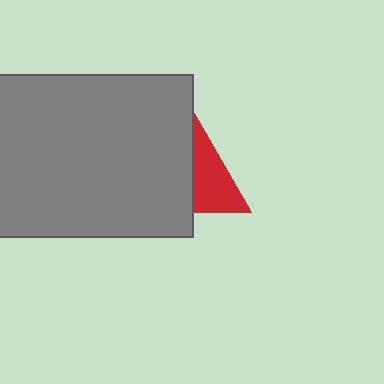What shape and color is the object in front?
The object in front is a gray rectangle.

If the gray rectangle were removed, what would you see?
You would see the complete red triangle.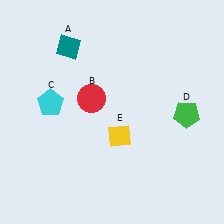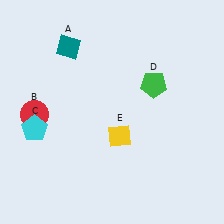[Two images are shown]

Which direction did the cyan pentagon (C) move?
The cyan pentagon (C) moved down.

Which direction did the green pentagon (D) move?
The green pentagon (D) moved left.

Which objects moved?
The objects that moved are: the red circle (B), the cyan pentagon (C), the green pentagon (D).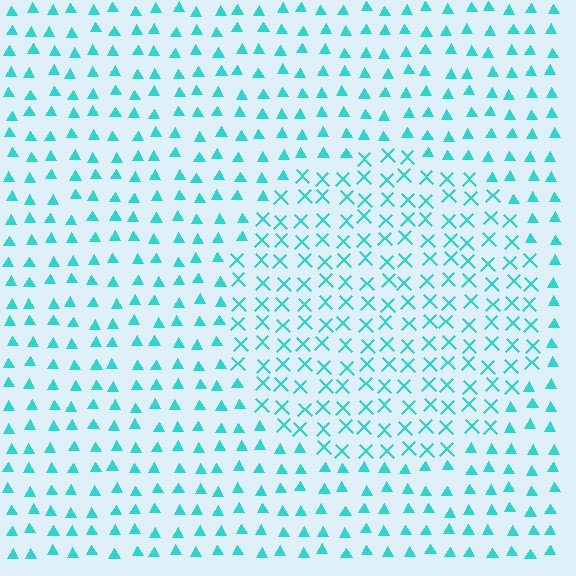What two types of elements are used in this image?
The image uses X marks inside the circle region and triangles outside it.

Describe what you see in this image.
The image is filled with small cyan elements arranged in a uniform grid. A circle-shaped region contains X marks, while the surrounding area contains triangles. The boundary is defined purely by the change in element shape.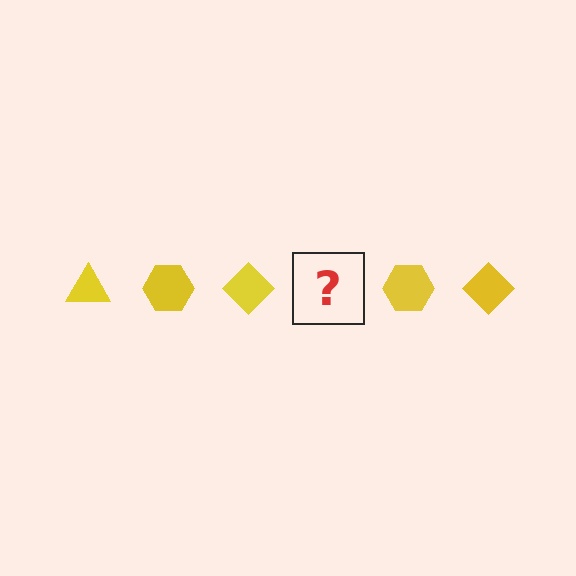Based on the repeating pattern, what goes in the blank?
The blank should be a yellow triangle.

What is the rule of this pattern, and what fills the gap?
The rule is that the pattern cycles through triangle, hexagon, diamond shapes in yellow. The gap should be filled with a yellow triangle.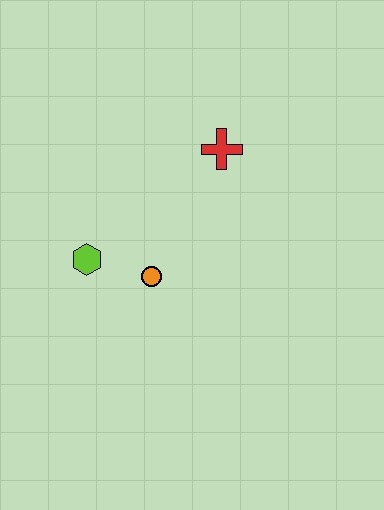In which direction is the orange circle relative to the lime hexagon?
The orange circle is to the right of the lime hexagon.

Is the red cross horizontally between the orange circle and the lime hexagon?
No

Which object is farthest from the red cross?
The lime hexagon is farthest from the red cross.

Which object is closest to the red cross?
The orange circle is closest to the red cross.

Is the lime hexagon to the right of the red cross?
No